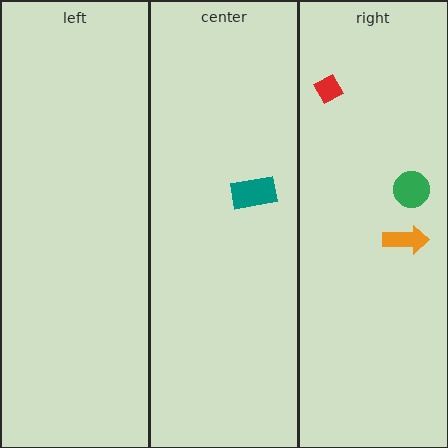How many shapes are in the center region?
1.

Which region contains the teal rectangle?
The center region.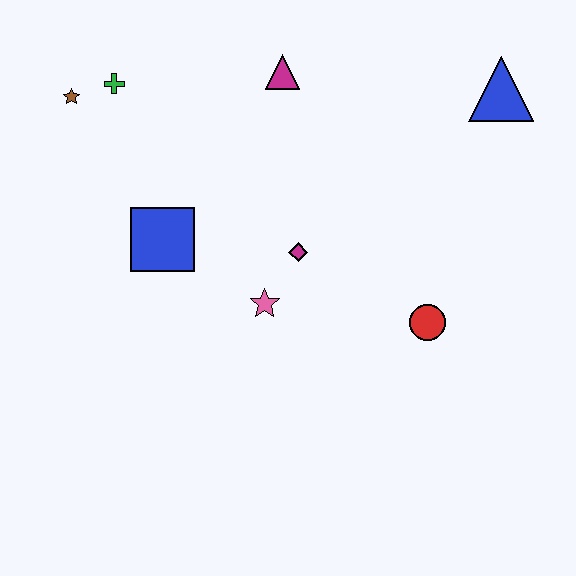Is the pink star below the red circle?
No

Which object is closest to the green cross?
The brown star is closest to the green cross.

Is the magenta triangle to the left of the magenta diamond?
Yes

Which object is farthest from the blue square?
The blue triangle is farthest from the blue square.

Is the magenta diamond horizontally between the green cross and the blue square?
No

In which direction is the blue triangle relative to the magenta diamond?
The blue triangle is to the right of the magenta diamond.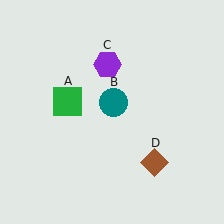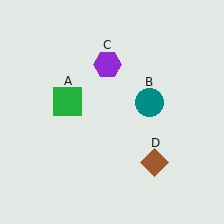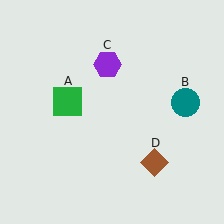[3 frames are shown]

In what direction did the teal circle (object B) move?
The teal circle (object B) moved right.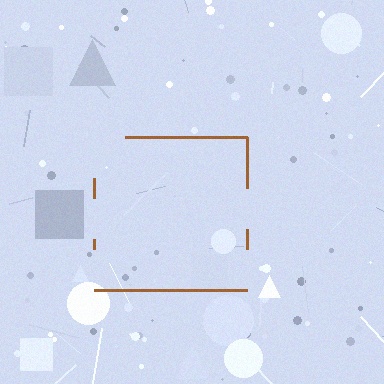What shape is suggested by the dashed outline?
The dashed outline suggests a square.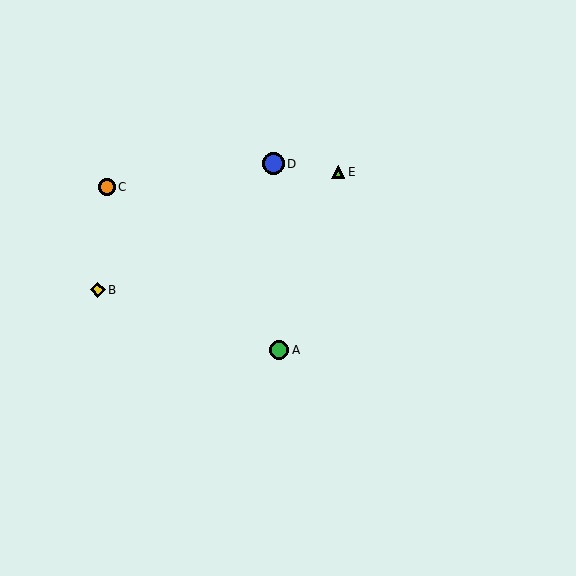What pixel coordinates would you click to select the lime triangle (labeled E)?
Click at (338, 172) to select the lime triangle E.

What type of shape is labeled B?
Shape B is a yellow diamond.